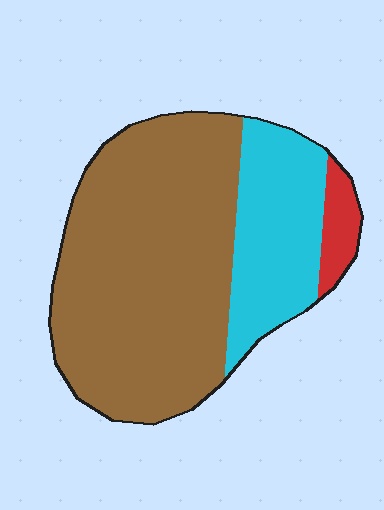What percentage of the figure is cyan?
Cyan covers 26% of the figure.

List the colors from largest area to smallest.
From largest to smallest: brown, cyan, red.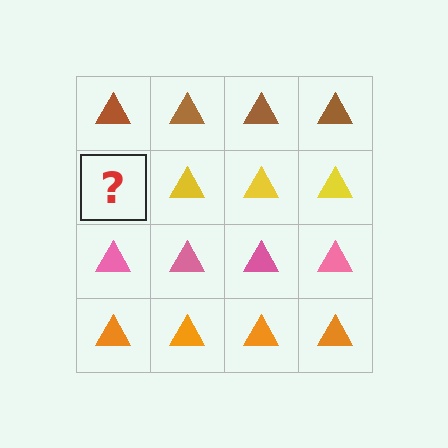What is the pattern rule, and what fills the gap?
The rule is that each row has a consistent color. The gap should be filled with a yellow triangle.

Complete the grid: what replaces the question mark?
The question mark should be replaced with a yellow triangle.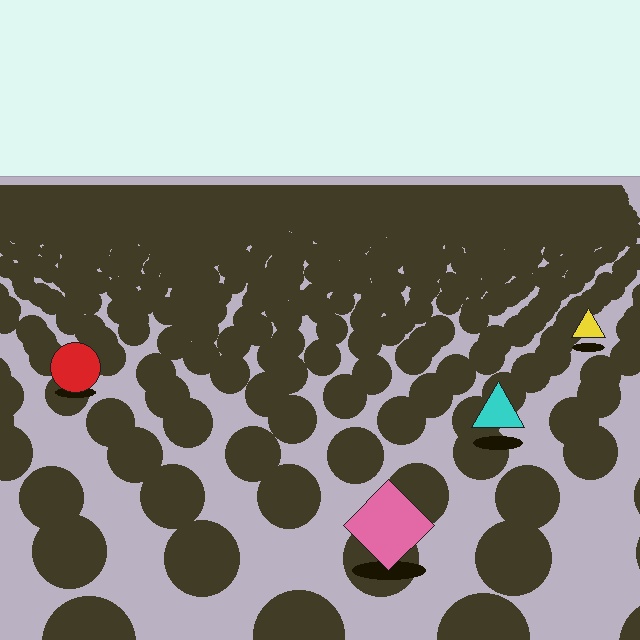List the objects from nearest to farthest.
From nearest to farthest: the pink diamond, the cyan triangle, the red circle, the yellow triangle.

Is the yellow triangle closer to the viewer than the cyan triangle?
No. The cyan triangle is closer — you can tell from the texture gradient: the ground texture is coarser near it.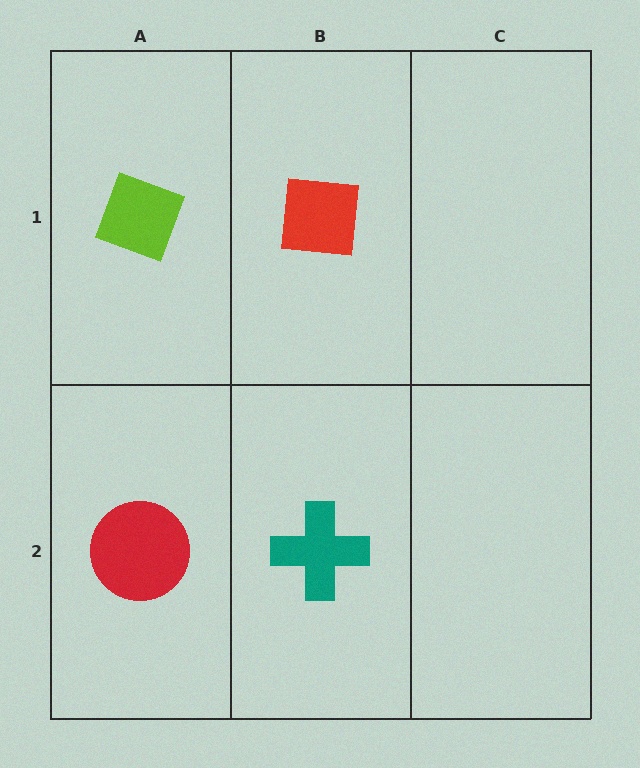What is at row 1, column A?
A lime diamond.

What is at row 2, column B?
A teal cross.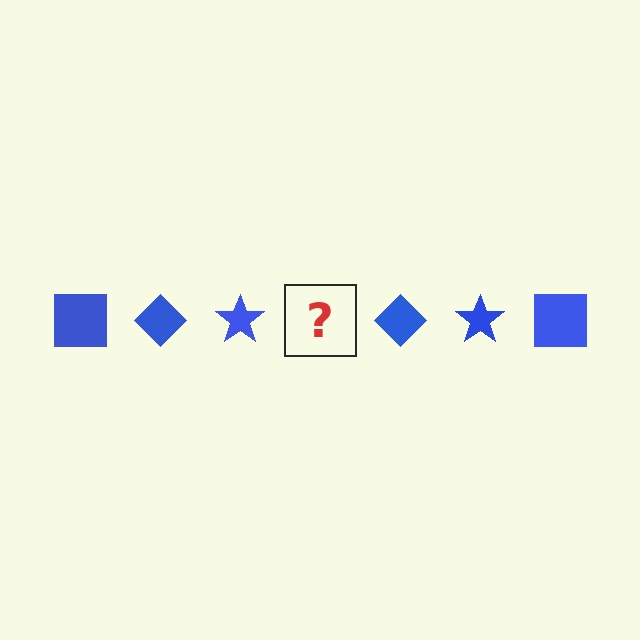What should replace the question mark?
The question mark should be replaced with a blue square.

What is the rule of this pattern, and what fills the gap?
The rule is that the pattern cycles through square, diamond, star shapes in blue. The gap should be filled with a blue square.